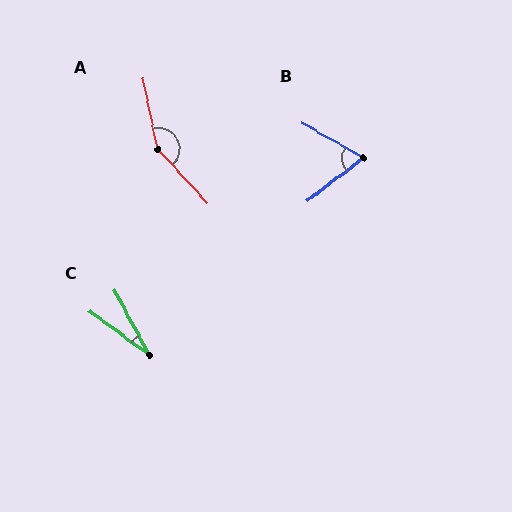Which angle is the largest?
A, at approximately 148 degrees.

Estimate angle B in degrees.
Approximately 67 degrees.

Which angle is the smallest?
C, at approximately 25 degrees.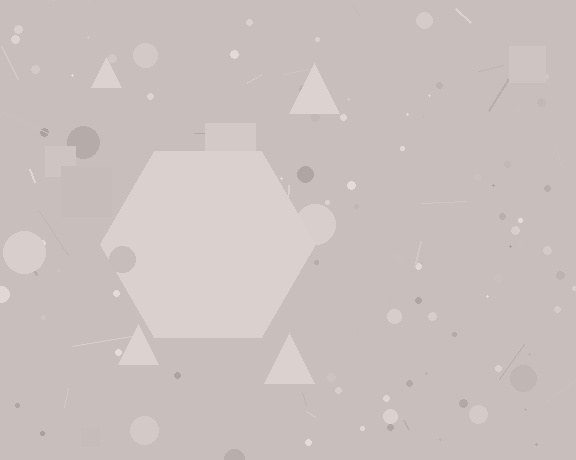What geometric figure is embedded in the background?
A hexagon is embedded in the background.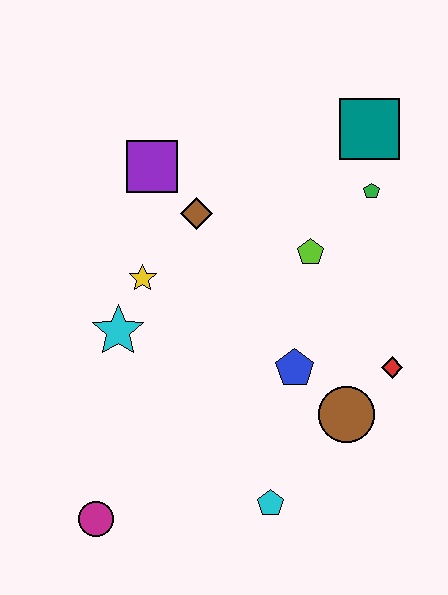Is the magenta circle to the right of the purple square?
No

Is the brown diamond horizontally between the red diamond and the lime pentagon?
No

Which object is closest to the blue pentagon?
The brown circle is closest to the blue pentagon.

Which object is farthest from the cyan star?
The teal square is farthest from the cyan star.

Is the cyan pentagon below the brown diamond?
Yes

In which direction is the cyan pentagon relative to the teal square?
The cyan pentagon is below the teal square.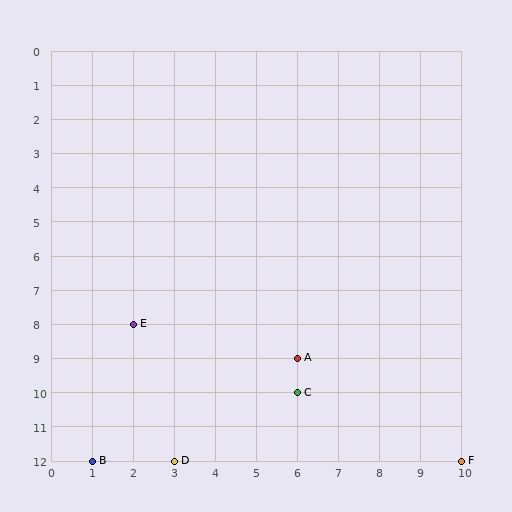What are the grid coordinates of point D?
Point D is at grid coordinates (3, 12).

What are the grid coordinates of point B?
Point B is at grid coordinates (1, 12).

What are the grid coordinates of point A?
Point A is at grid coordinates (6, 9).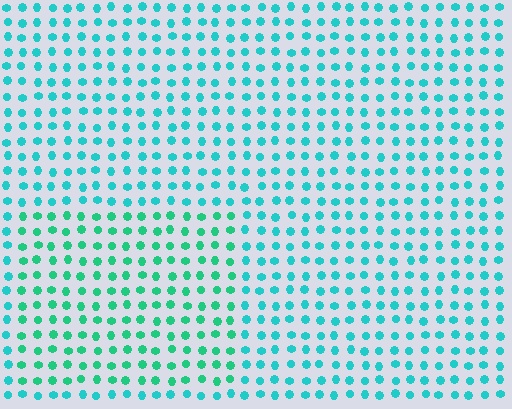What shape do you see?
I see a rectangle.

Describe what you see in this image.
The image is filled with small cyan elements in a uniform arrangement. A rectangle-shaped region is visible where the elements are tinted to a slightly different hue, forming a subtle color boundary.